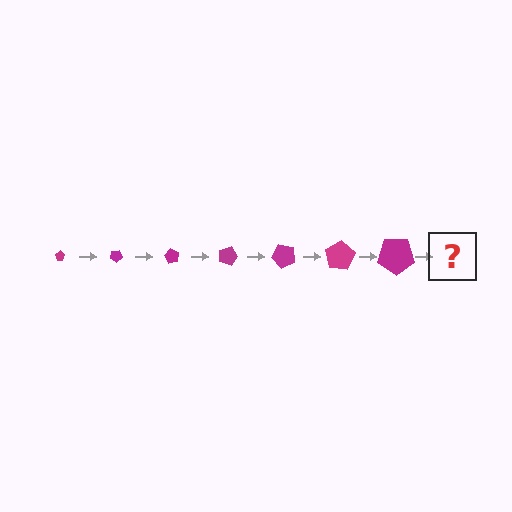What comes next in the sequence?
The next element should be a pentagon, larger than the previous one and rotated 210 degrees from the start.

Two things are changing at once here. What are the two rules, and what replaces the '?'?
The two rules are that the pentagon grows larger each step and it rotates 30 degrees each step. The '?' should be a pentagon, larger than the previous one and rotated 210 degrees from the start.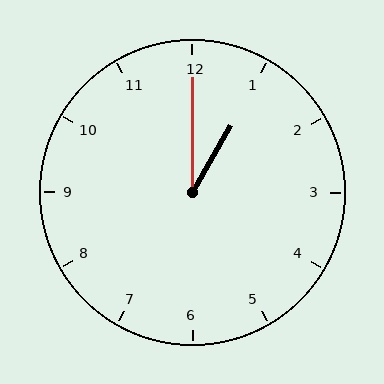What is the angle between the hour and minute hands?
Approximately 30 degrees.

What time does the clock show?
1:00.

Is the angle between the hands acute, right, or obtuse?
It is acute.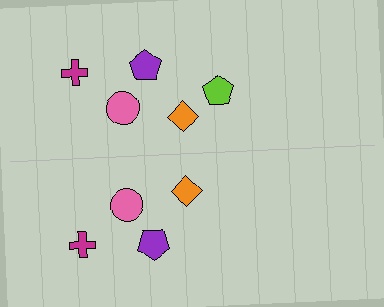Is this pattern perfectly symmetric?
No, the pattern is not perfectly symmetric. A lime pentagon is missing from the bottom side.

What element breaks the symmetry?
A lime pentagon is missing from the bottom side.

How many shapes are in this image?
There are 9 shapes in this image.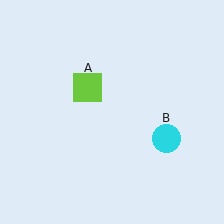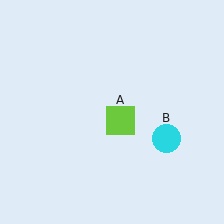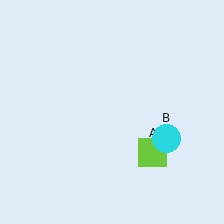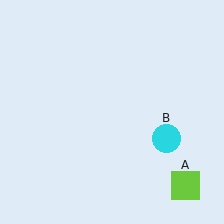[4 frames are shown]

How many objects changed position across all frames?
1 object changed position: lime square (object A).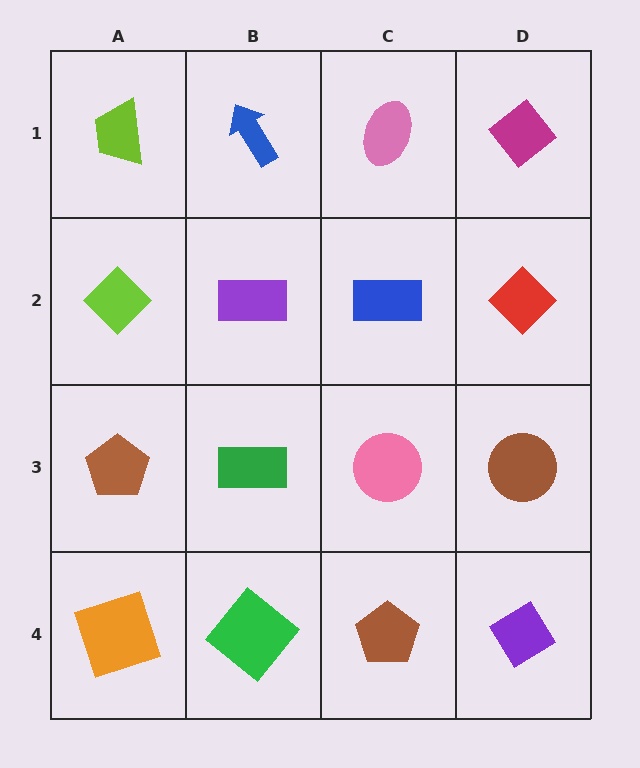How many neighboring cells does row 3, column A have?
3.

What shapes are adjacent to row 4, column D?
A brown circle (row 3, column D), a brown pentagon (row 4, column C).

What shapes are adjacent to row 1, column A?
A lime diamond (row 2, column A), a blue arrow (row 1, column B).